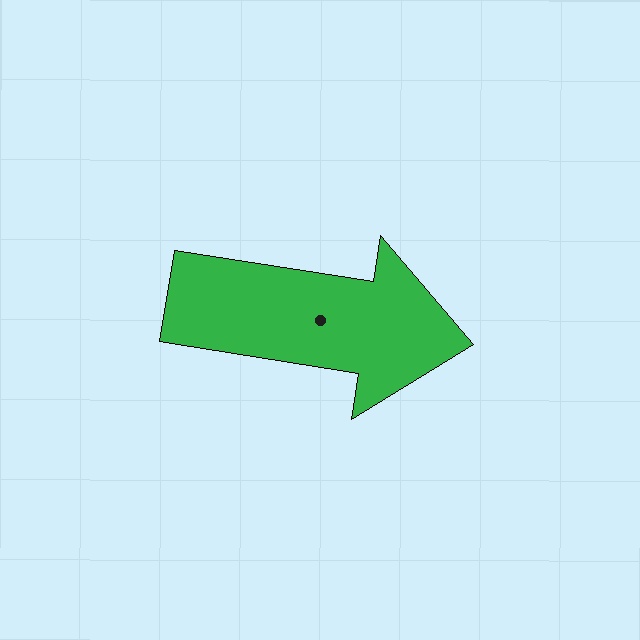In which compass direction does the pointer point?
East.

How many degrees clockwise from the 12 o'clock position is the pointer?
Approximately 99 degrees.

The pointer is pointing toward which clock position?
Roughly 3 o'clock.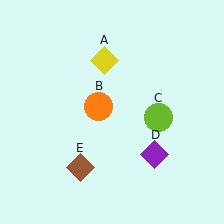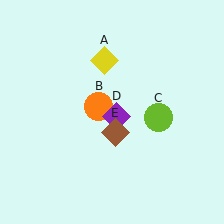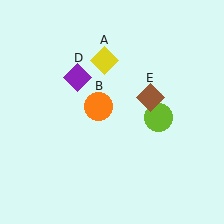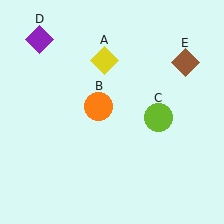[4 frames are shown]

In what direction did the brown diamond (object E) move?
The brown diamond (object E) moved up and to the right.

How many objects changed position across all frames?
2 objects changed position: purple diamond (object D), brown diamond (object E).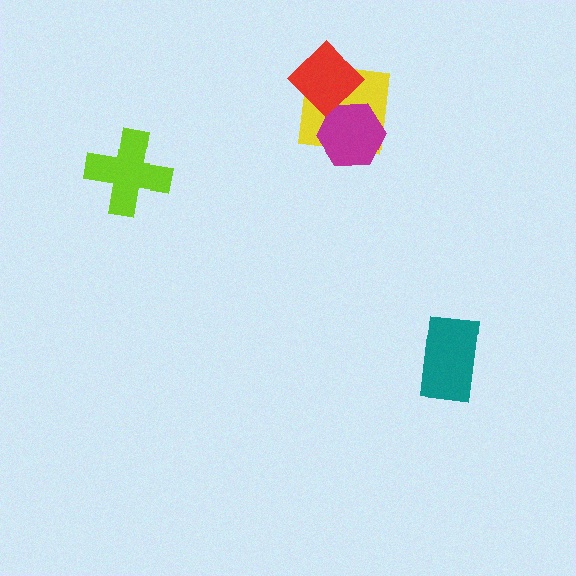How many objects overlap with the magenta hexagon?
2 objects overlap with the magenta hexagon.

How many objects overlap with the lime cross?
0 objects overlap with the lime cross.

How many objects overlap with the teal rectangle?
0 objects overlap with the teal rectangle.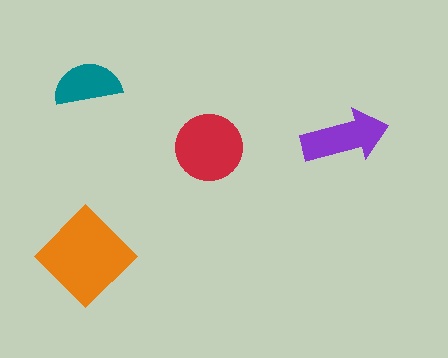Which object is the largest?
The orange diamond.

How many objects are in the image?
There are 4 objects in the image.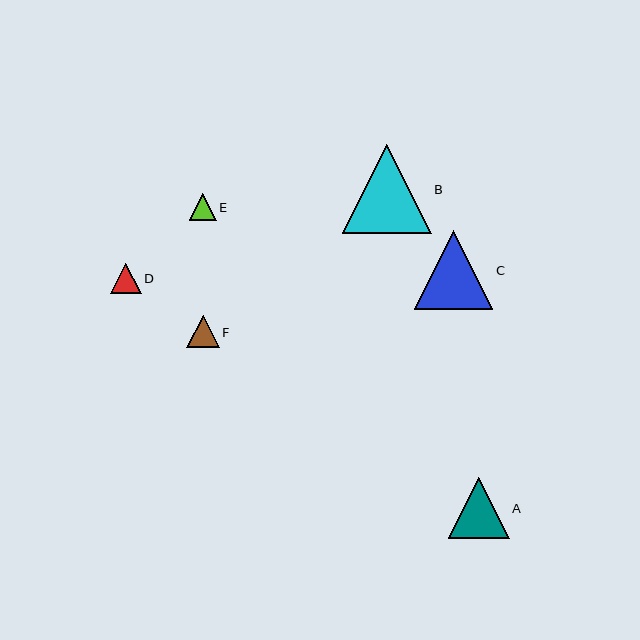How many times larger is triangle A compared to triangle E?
Triangle A is approximately 2.3 times the size of triangle E.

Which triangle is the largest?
Triangle B is the largest with a size of approximately 89 pixels.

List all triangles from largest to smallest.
From largest to smallest: B, C, A, F, D, E.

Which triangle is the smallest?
Triangle E is the smallest with a size of approximately 27 pixels.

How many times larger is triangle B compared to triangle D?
Triangle B is approximately 2.9 times the size of triangle D.